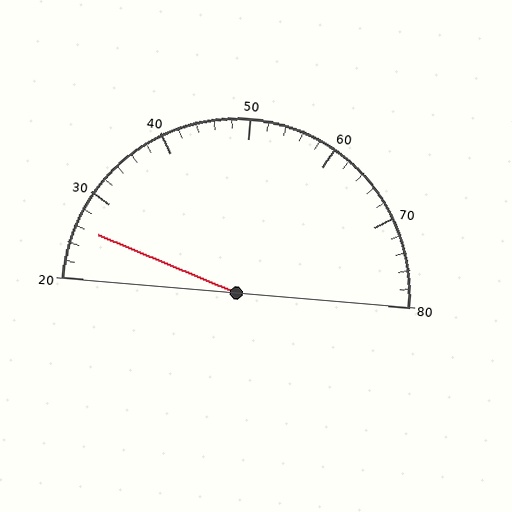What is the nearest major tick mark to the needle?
The nearest major tick mark is 30.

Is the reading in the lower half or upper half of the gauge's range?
The reading is in the lower half of the range (20 to 80).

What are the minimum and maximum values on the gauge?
The gauge ranges from 20 to 80.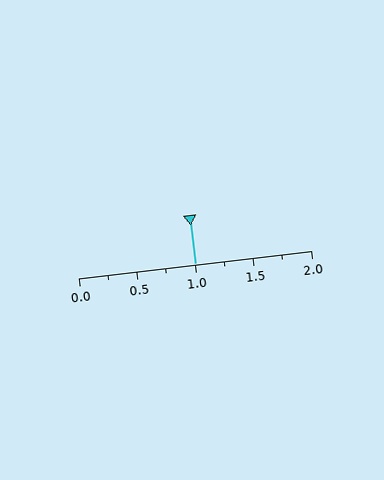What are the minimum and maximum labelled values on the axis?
The axis runs from 0.0 to 2.0.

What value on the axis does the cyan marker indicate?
The marker indicates approximately 1.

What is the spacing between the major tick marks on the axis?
The major ticks are spaced 0.5 apart.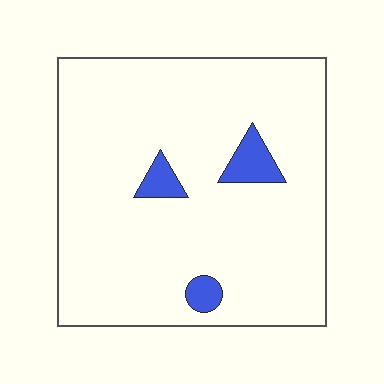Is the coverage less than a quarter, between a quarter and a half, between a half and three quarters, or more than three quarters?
Less than a quarter.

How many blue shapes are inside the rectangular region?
3.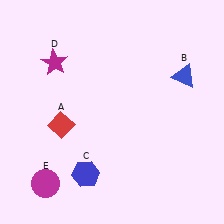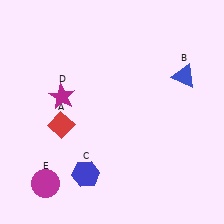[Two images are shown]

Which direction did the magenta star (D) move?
The magenta star (D) moved down.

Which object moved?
The magenta star (D) moved down.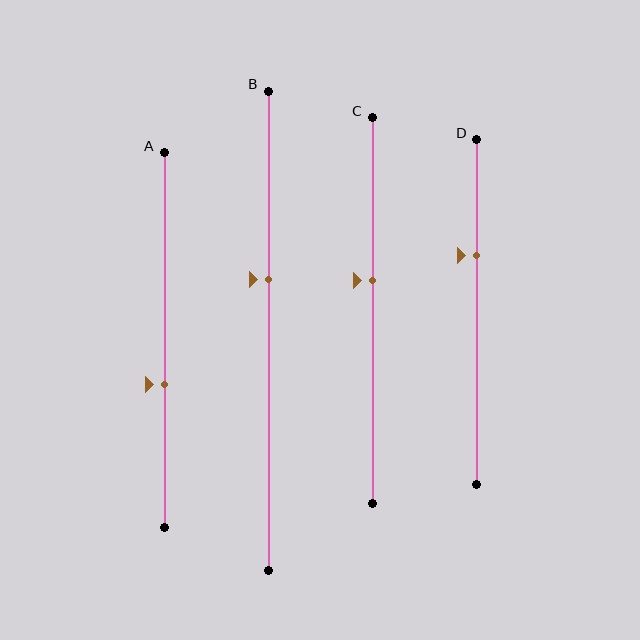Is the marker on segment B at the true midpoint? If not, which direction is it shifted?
No, the marker on segment B is shifted upward by about 11% of the segment length.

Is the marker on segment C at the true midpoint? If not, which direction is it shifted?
No, the marker on segment C is shifted upward by about 8% of the segment length.